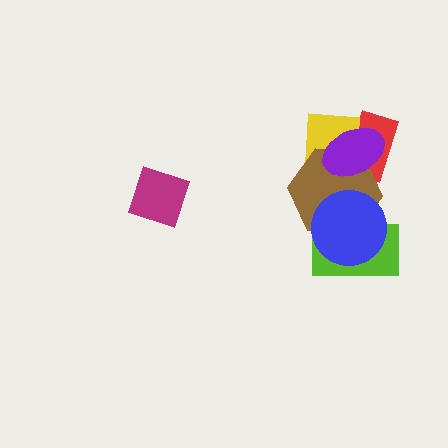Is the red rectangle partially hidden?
Yes, it is partially covered by another shape.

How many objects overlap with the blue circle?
2 objects overlap with the blue circle.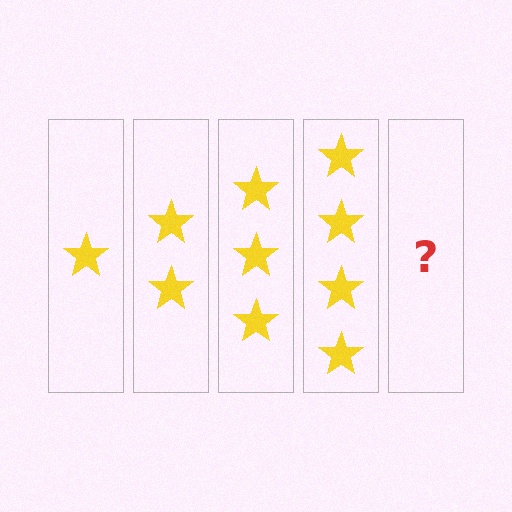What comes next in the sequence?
The next element should be 5 stars.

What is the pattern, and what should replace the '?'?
The pattern is that each step adds one more star. The '?' should be 5 stars.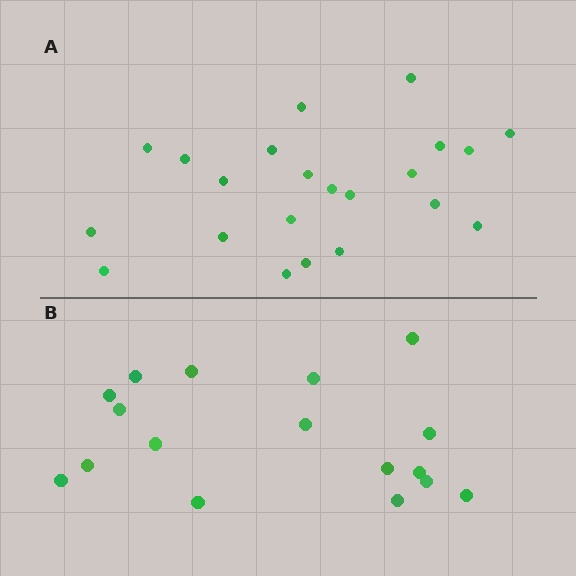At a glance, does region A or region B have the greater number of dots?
Region A (the top region) has more dots.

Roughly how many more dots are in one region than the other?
Region A has about 5 more dots than region B.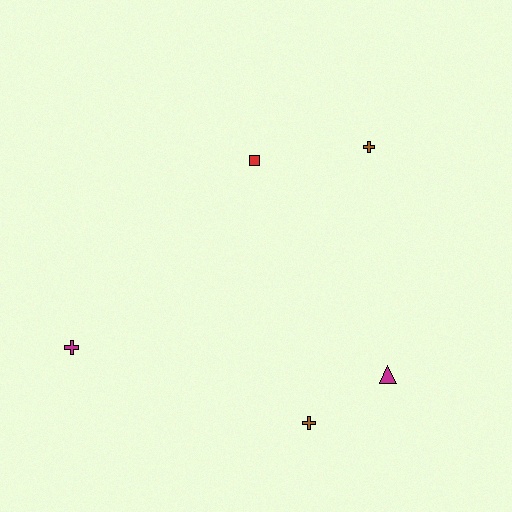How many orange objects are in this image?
There are no orange objects.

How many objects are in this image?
There are 5 objects.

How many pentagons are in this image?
There are no pentagons.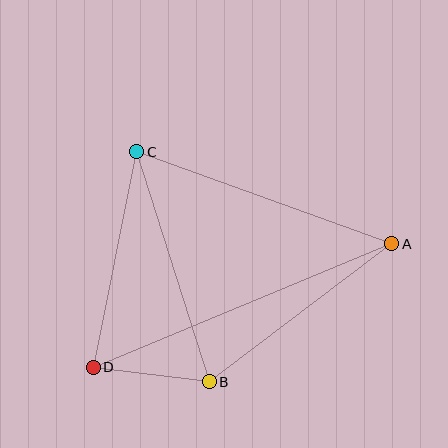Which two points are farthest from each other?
Points A and D are farthest from each other.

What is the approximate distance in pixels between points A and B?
The distance between A and B is approximately 229 pixels.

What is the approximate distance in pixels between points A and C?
The distance between A and C is approximately 271 pixels.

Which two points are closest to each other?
Points B and D are closest to each other.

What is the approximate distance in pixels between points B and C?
The distance between B and C is approximately 241 pixels.